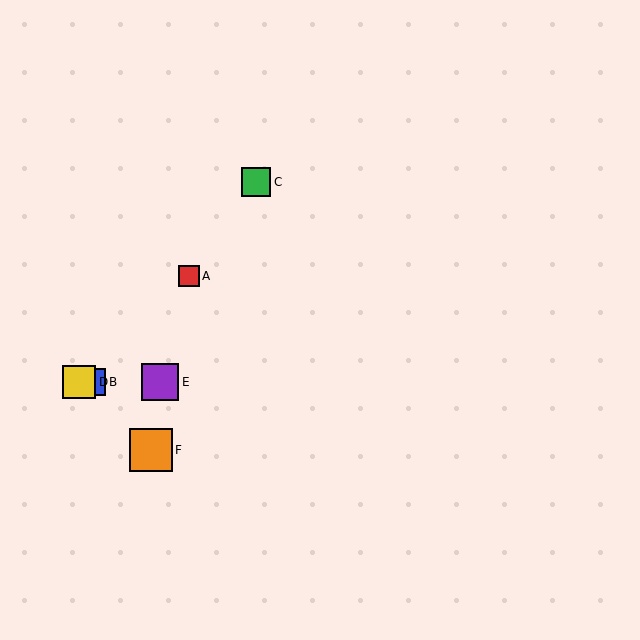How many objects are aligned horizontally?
3 objects (B, D, E) are aligned horizontally.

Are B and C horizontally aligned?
No, B is at y≈382 and C is at y≈182.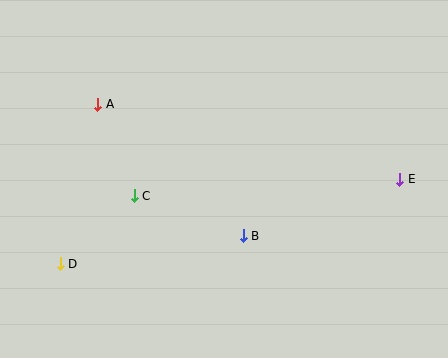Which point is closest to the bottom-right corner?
Point E is closest to the bottom-right corner.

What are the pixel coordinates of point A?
Point A is at (98, 104).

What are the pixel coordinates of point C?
Point C is at (134, 196).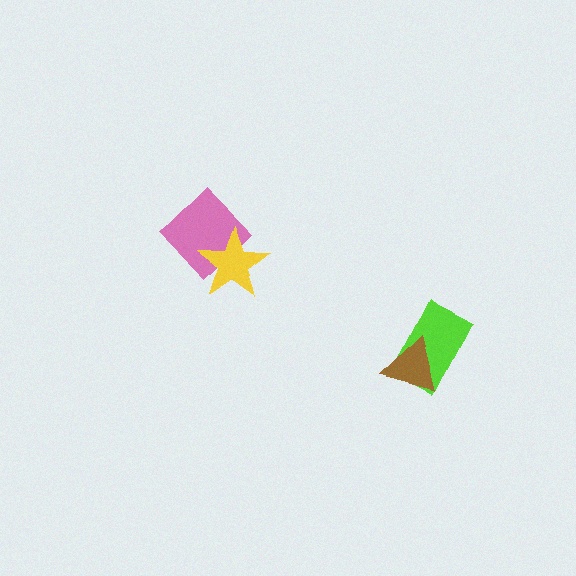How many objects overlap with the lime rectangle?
1 object overlaps with the lime rectangle.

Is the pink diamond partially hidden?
Yes, it is partially covered by another shape.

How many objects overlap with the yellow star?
1 object overlaps with the yellow star.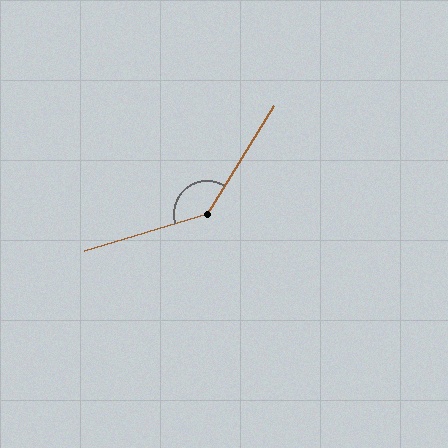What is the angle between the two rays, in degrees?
Approximately 138 degrees.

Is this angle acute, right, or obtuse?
It is obtuse.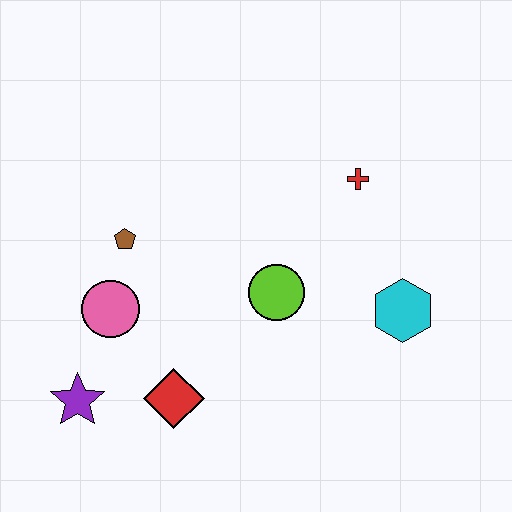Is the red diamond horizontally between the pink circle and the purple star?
No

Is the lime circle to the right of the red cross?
No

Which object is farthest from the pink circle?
The cyan hexagon is farthest from the pink circle.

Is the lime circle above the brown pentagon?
No